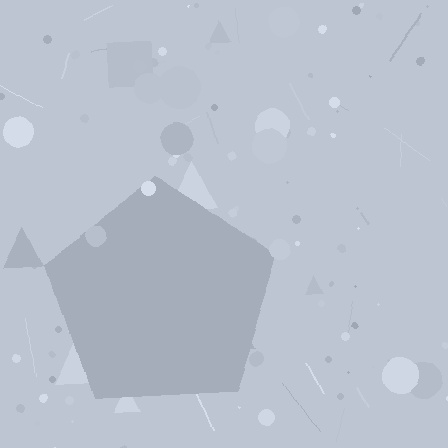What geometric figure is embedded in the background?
A pentagon is embedded in the background.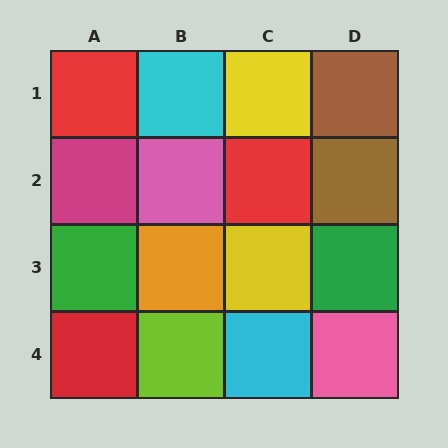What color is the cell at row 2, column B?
Pink.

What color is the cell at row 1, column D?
Brown.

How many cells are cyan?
2 cells are cyan.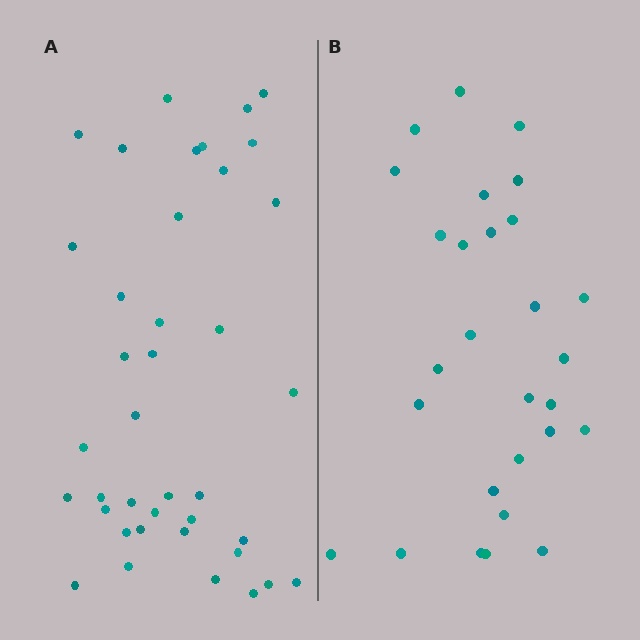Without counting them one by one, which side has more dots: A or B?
Region A (the left region) has more dots.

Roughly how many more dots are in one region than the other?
Region A has roughly 12 or so more dots than region B.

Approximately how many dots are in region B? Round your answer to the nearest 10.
About 30 dots. (The exact count is 28, which rounds to 30.)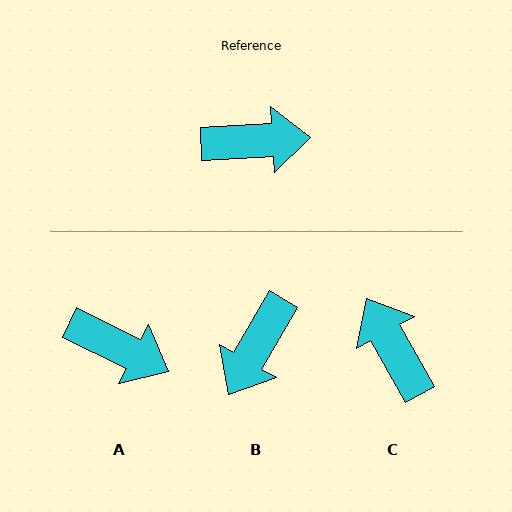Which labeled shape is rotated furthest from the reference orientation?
B, about 123 degrees away.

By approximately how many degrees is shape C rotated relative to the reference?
Approximately 116 degrees counter-clockwise.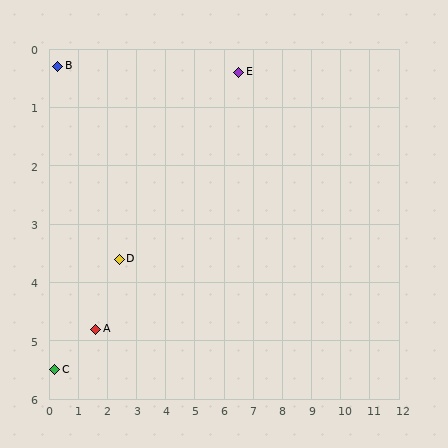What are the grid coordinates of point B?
Point B is at approximately (0.3, 0.3).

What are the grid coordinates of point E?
Point E is at approximately (6.5, 0.4).